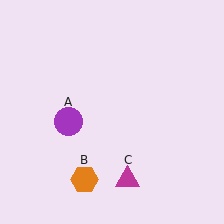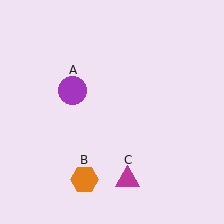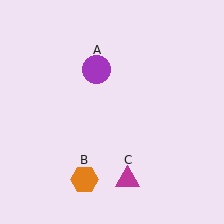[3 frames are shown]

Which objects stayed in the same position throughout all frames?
Orange hexagon (object B) and magenta triangle (object C) remained stationary.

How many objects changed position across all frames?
1 object changed position: purple circle (object A).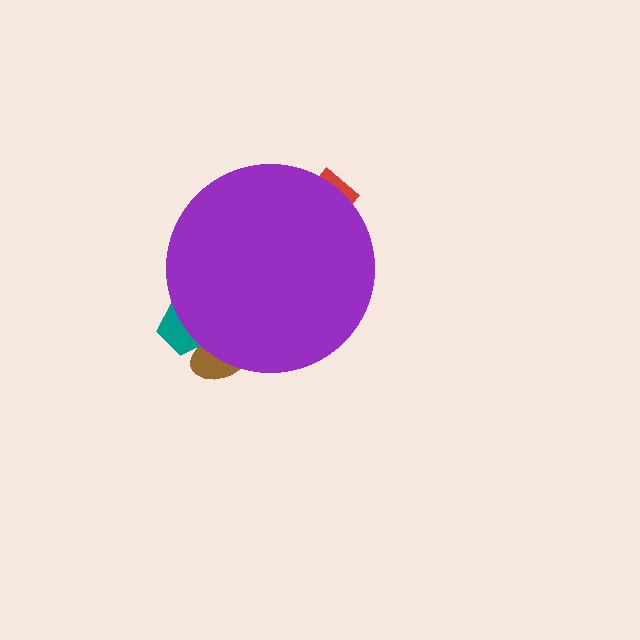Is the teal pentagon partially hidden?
Yes, the teal pentagon is partially hidden behind the purple circle.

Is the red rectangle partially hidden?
Yes, the red rectangle is partially hidden behind the purple circle.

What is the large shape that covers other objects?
A purple circle.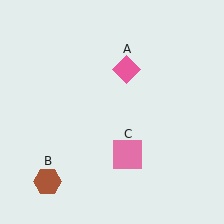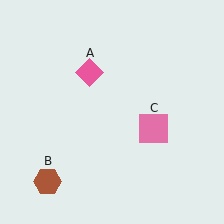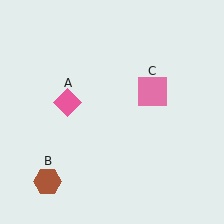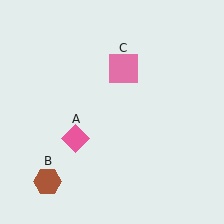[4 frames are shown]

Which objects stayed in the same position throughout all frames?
Brown hexagon (object B) remained stationary.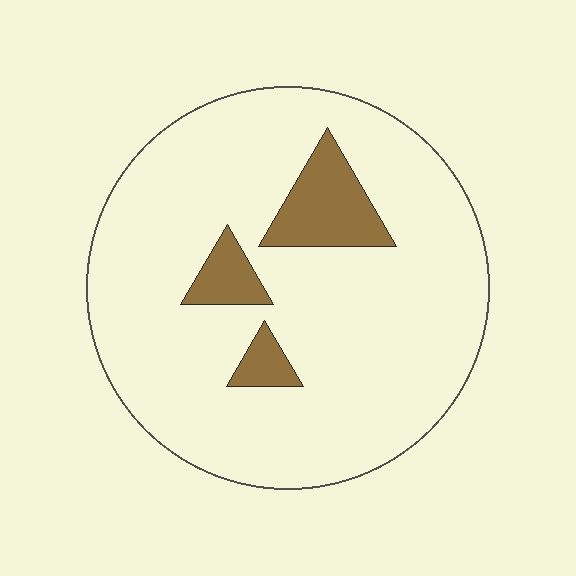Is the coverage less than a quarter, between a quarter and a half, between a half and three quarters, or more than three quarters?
Less than a quarter.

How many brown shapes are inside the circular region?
3.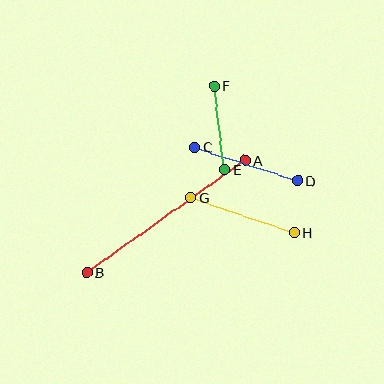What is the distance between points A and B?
The distance is approximately 194 pixels.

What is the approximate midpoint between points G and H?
The midpoint is at approximately (242, 215) pixels.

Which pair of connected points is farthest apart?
Points A and B are farthest apart.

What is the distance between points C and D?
The distance is approximately 108 pixels.